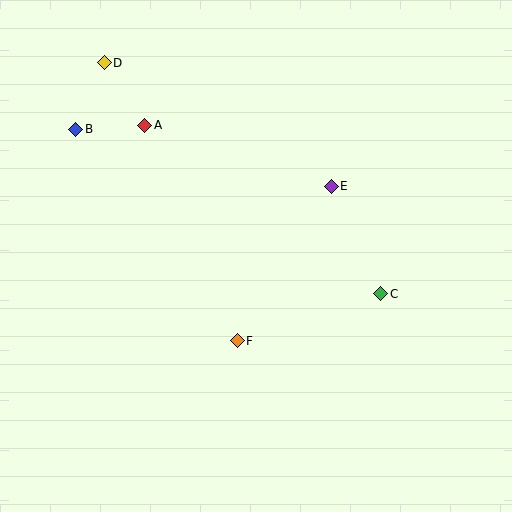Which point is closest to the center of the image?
Point F at (237, 341) is closest to the center.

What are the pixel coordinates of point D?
Point D is at (104, 63).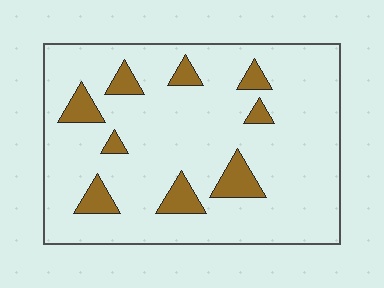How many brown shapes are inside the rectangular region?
9.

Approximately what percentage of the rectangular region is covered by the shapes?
Approximately 10%.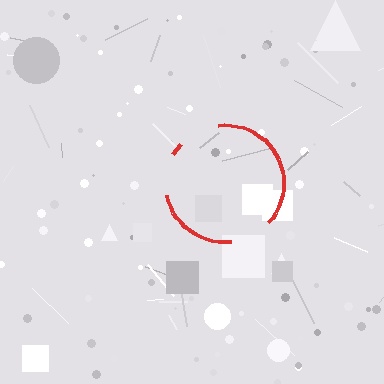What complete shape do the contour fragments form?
The contour fragments form a circle.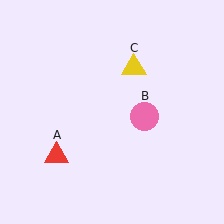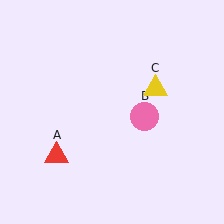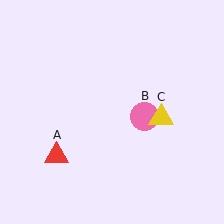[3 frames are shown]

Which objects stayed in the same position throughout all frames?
Red triangle (object A) and pink circle (object B) remained stationary.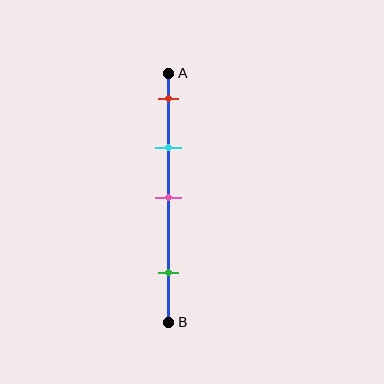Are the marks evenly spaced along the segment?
No, the marks are not evenly spaced.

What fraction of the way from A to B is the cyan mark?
The cyan mark is approximately 30% (0.3) of the way from A to B.